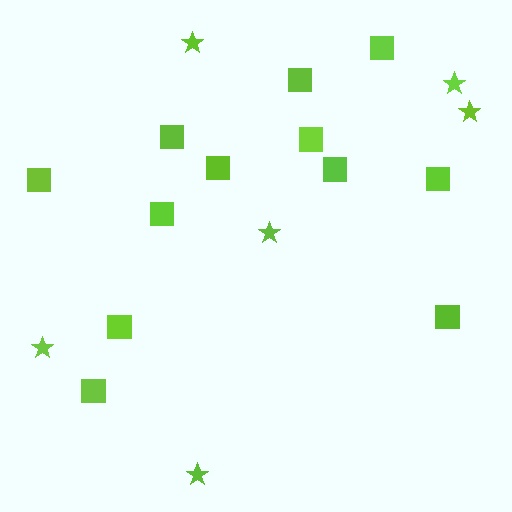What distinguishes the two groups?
There are 2 groups: one group of squares (12) and one group of stars (6).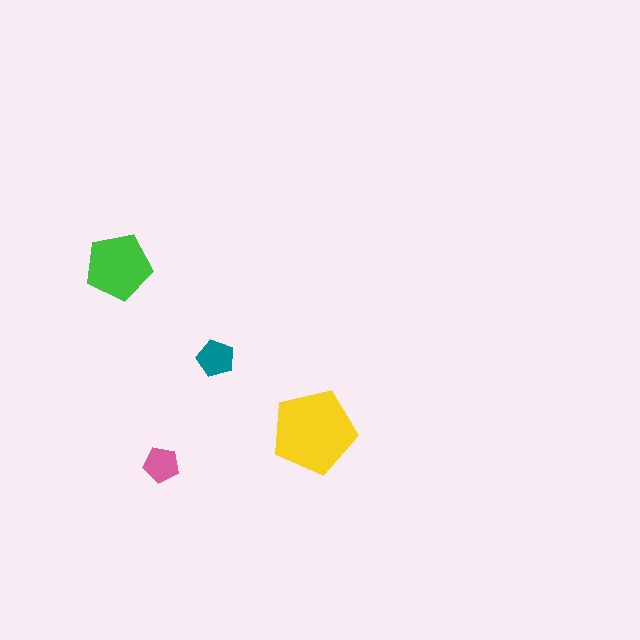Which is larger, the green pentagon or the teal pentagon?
The green one.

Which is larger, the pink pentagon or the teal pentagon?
The teal one.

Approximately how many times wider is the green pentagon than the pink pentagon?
About 2 times wider.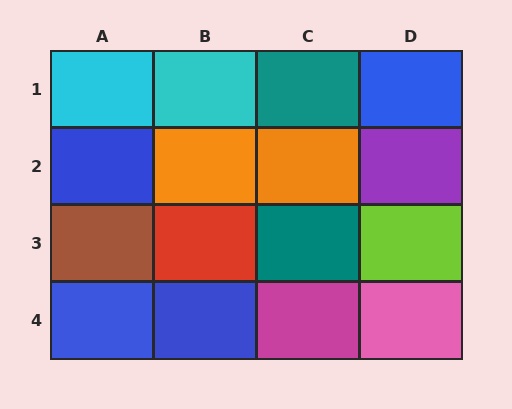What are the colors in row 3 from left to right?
Brown, red, teal, lime.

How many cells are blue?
4 cells are blue.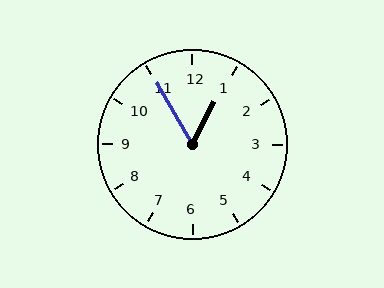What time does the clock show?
12:55.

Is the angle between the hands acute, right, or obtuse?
It is acute.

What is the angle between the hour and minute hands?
Approximately 58 degrees.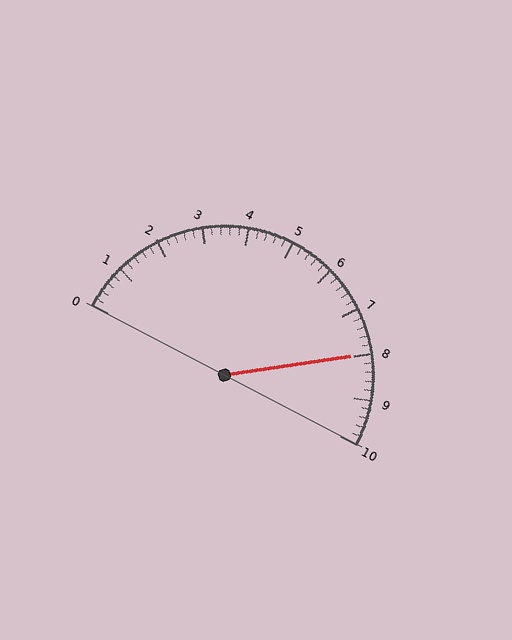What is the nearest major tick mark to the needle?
The nearest major tick mark is 8.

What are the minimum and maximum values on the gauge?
The gauge ranges from 0 to 10.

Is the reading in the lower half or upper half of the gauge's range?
The reading is in the upper half of the range (0 to 10).